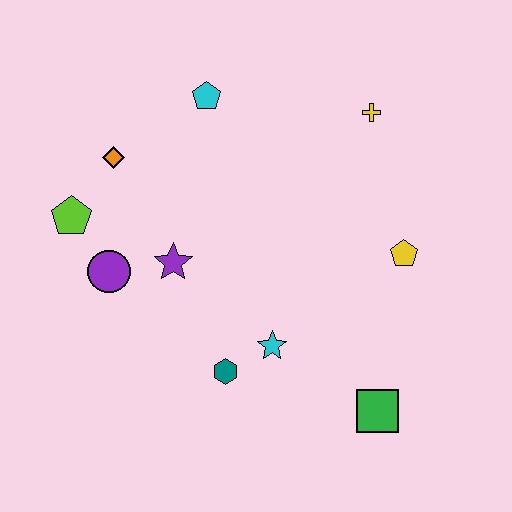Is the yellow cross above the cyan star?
Yes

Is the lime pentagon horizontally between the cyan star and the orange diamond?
No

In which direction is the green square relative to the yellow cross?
The green square is below the yellow cross.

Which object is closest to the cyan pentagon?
The orange diamond is closest to the cyan pentagon.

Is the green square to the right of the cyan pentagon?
Yes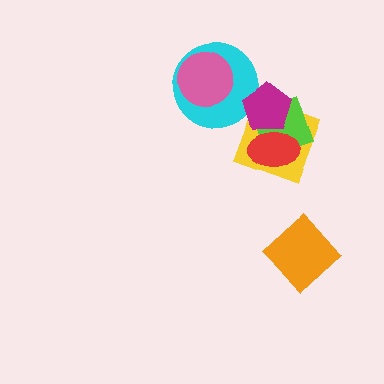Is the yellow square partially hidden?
Yes, it is partially covered by another shape.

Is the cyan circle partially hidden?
Yes, it is partially covered by another shape.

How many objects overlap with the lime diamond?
3 objects overlap with the lime diamond.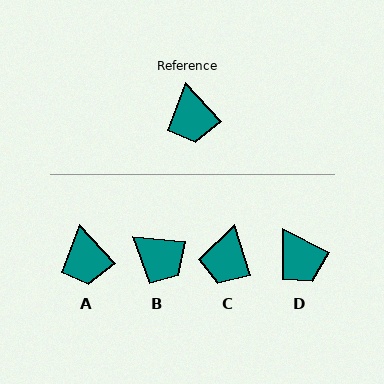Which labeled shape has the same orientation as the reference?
A.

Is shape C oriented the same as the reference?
No, it is off by about 26 degrees.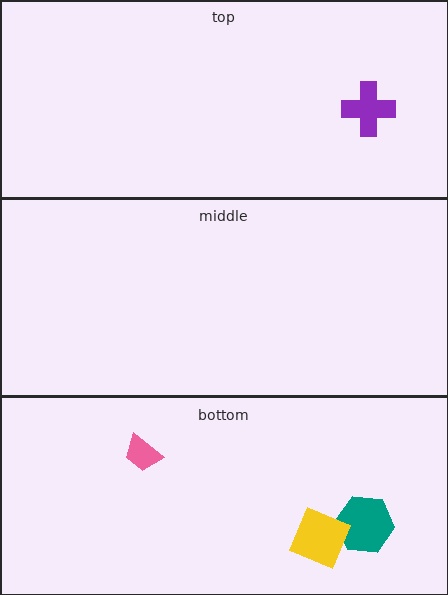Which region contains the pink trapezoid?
The bottom region.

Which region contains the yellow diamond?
The bottom region.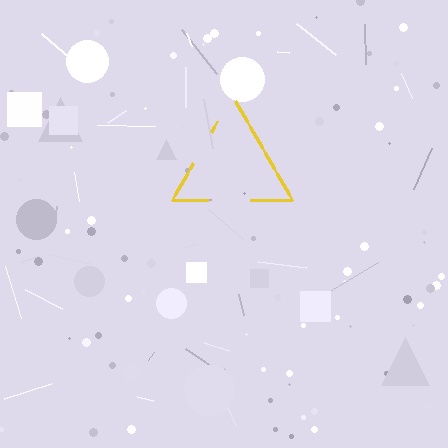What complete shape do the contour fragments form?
The contour fragments form a triangle.